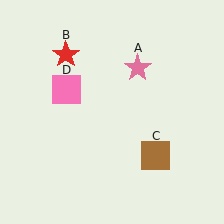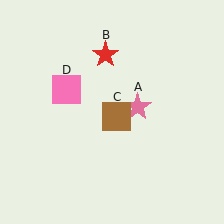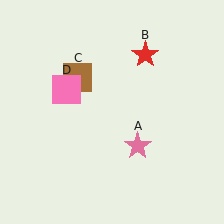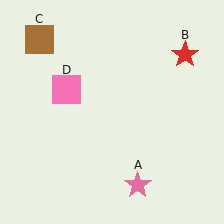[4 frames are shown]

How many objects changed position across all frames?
3 objects changed position: pink star (object A), red star (object B), brown square (object C).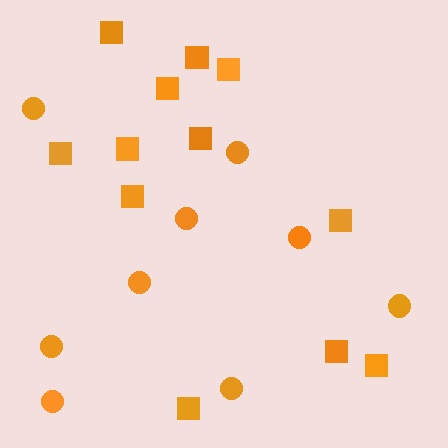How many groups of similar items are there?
There are 2 groups: one group of squares (12) and one group of circles (9).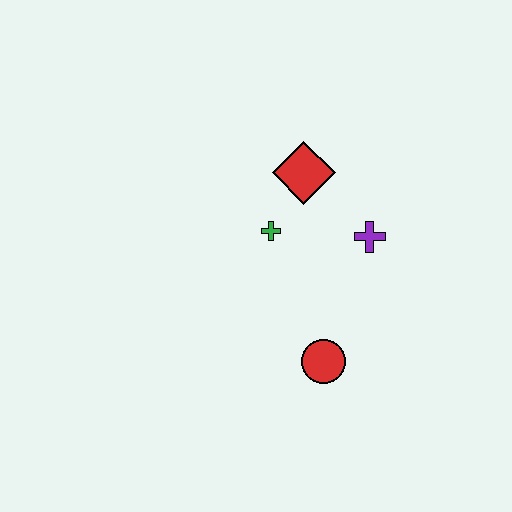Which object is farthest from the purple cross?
The red circle is farthest from the purple cross.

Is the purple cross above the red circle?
Yes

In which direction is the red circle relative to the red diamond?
The red circle is below the red diamond.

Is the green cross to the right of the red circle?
No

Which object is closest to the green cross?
The red diamond is closest to the green cross.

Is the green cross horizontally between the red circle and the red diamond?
No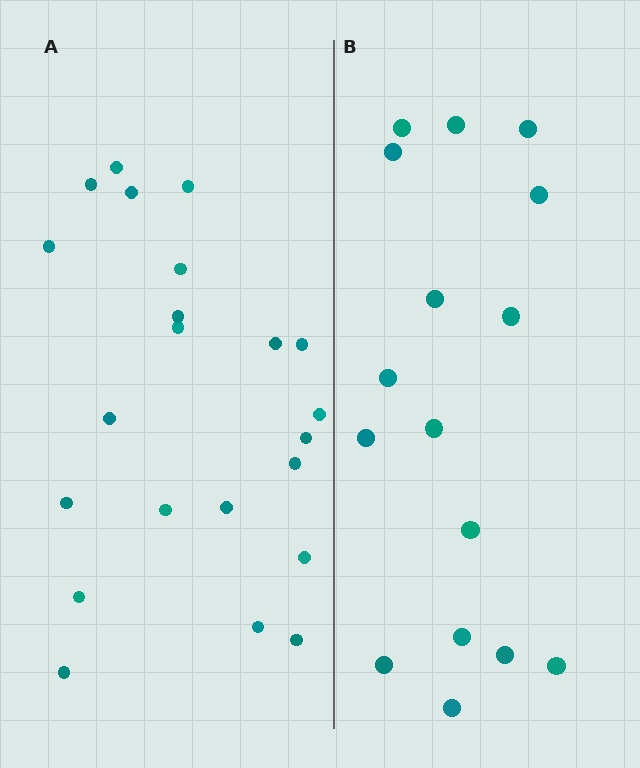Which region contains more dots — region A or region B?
Region A (the left region) has more dots.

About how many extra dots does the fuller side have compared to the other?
Region A has about 6 more dots than region B.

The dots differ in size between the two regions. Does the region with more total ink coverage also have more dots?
No. Region B has more total ink coverage because its dots are larger, but region A actually contains more individual dots. Total area can be misleading — the number of items is what matters here.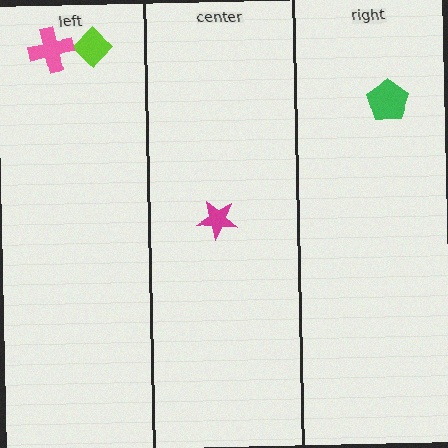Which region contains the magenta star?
The center region.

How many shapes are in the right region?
1.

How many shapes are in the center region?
1.